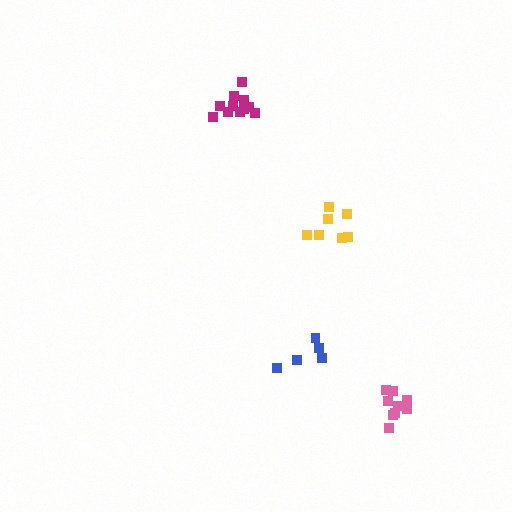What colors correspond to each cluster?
The clusters are colored: magenta, pink, yellow, blue.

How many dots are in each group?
Group 1: 11 dots, Group 2: 9 dots, Group 3: 7 dots, Group 4: 5 dots (32 total).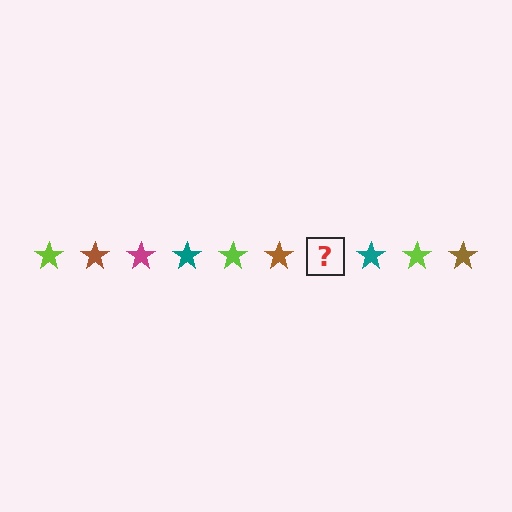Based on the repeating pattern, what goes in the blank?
The blank should be a magenta star.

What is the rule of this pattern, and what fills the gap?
The rule is that the pattern cycles through lime, brown, magenta, teal stars. The gap should be filled with a magenta star.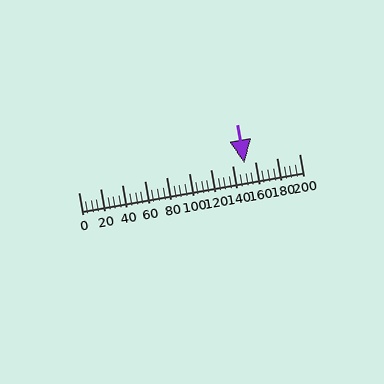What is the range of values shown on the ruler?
The ruler shows values from 0 to 200.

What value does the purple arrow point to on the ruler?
The purple arrow points to approximately 150.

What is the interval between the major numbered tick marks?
The major tick marks are spaced 20 units apart.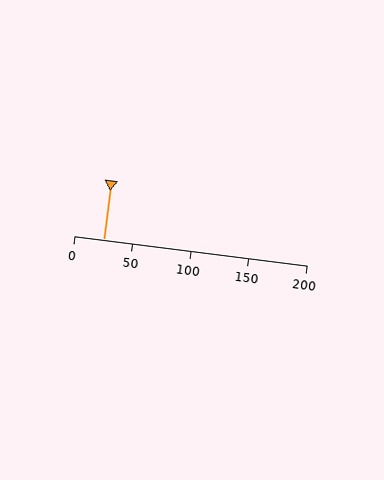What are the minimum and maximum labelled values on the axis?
The axis runs from 0 to 200.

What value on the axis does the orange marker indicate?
The marker indicates approximately 25.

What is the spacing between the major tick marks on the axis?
The major ticks are spaced 50 apart.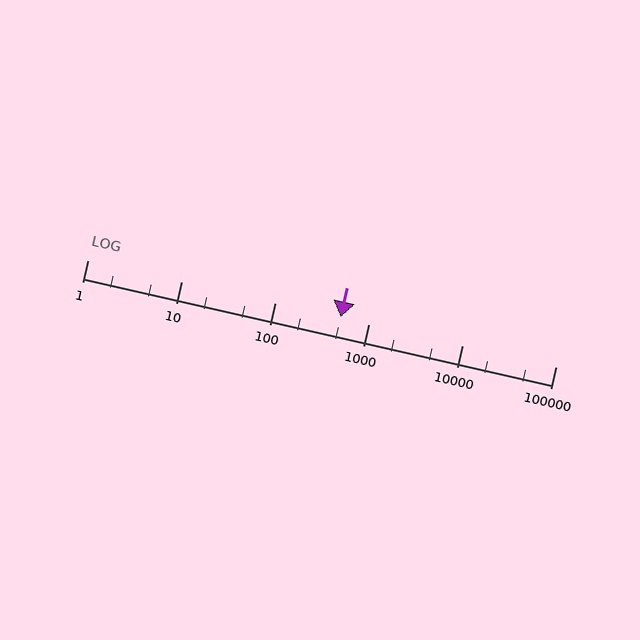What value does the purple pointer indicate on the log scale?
The pointer indicates approximately 510.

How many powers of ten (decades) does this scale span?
The scale spans 5 decades, from 1 to 100000.